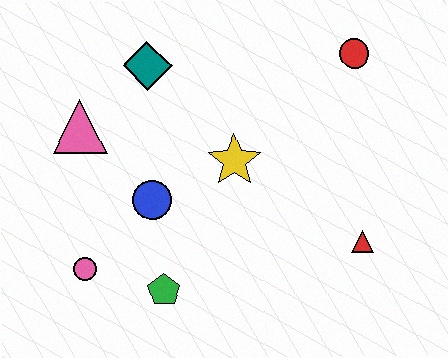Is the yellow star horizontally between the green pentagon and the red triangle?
Yes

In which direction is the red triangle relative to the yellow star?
The red triangle is to the right of the yellow star.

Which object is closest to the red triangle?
The yellow star is closest to the red triangle.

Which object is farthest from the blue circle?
The red circle is farthest from the blue circle.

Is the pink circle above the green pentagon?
Yes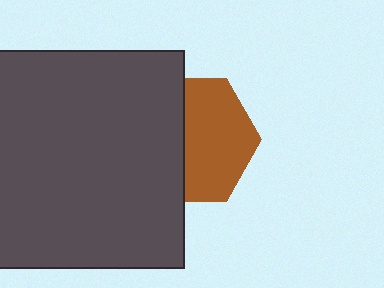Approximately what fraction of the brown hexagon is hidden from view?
Roughly 45% of the brown hexagon is hidden behind the dark gray rectangle.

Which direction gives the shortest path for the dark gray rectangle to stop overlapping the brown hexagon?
Moving left gives the shortest separation.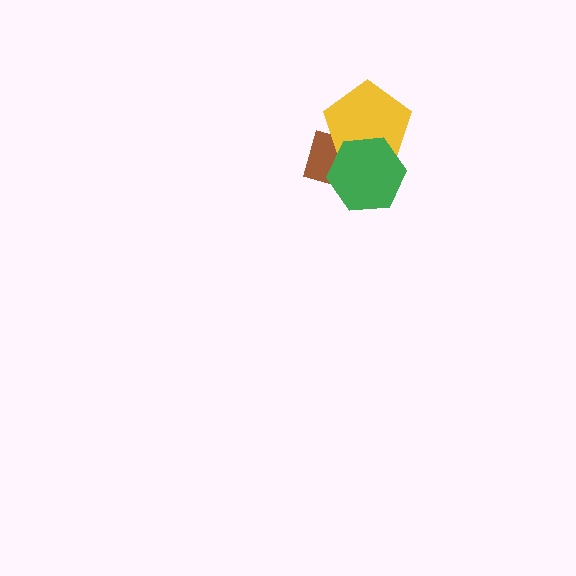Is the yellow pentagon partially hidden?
Yes, it is partially covered by another shape.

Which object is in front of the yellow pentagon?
The green hexagon is in front of the yellow pentagon.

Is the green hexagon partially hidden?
No, no other shape covers it.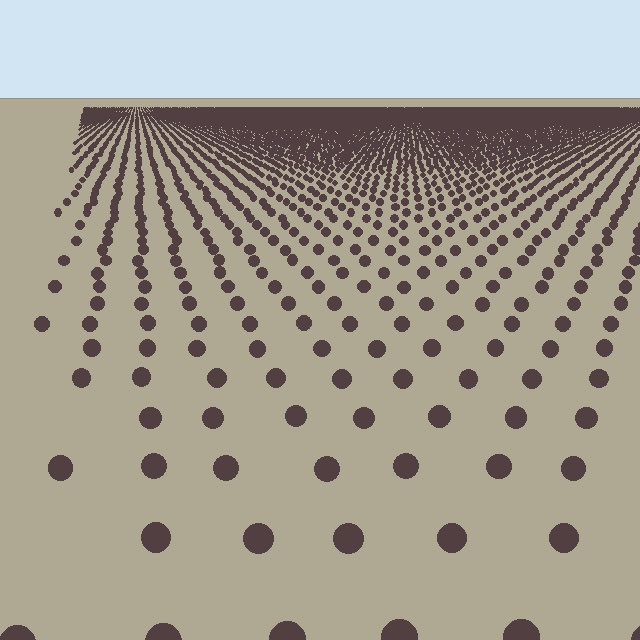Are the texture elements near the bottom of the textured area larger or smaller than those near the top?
Larger. Near the bottom, elements are closer to the viewer and appear at a bigger on-screen size.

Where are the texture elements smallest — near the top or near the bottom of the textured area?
Near the top.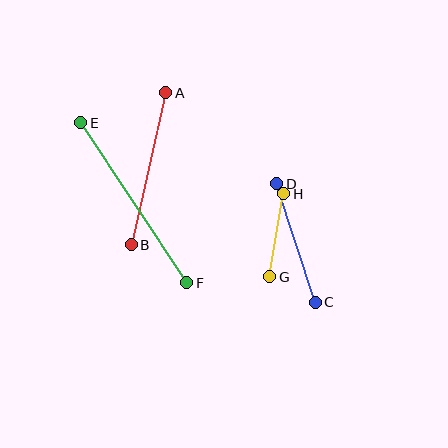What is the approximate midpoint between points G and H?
The midpoint is at approximately (277, 235) pixels.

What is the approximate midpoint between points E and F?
The midpoint is at approximately (134, 203) pixels.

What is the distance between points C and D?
The distance is approximately 125 pixels.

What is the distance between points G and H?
The distance is approximately 84 pixels.